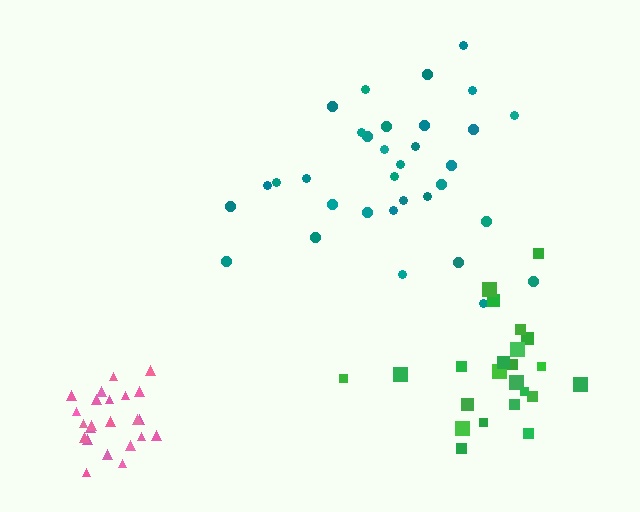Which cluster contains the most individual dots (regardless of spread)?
Teal (33).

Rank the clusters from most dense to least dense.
pink, green, teal.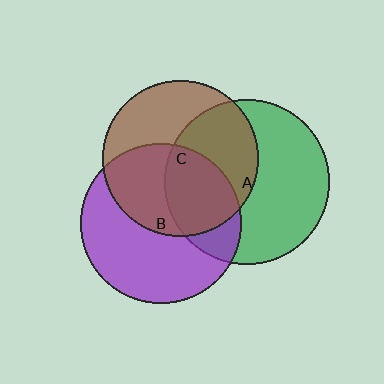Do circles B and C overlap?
Yes.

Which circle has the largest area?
Circle A (green).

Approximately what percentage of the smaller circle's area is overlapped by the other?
Approximately 50%.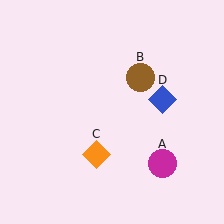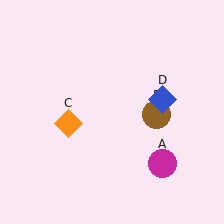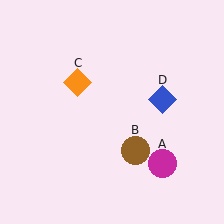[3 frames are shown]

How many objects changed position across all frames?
2 objects changed position: brown circle (object B), orange diamond (object C).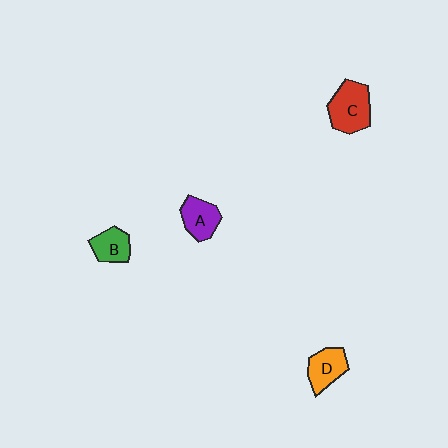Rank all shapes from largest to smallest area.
From largest to smallest: C (red), D (orange), A (purple), B (green).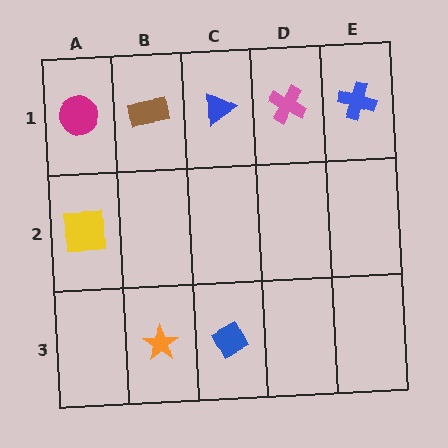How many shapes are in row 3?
2 shapes.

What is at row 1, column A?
A magenta circle.